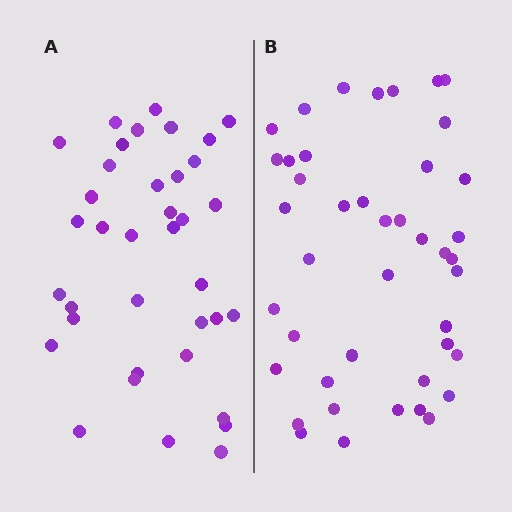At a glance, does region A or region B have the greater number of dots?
Region B (the right region) has more dots.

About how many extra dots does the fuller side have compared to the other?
Region B has about 6 more dots than region A.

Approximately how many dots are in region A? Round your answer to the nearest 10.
About 40 dots. (The exact count is 37, which rounds to 40.)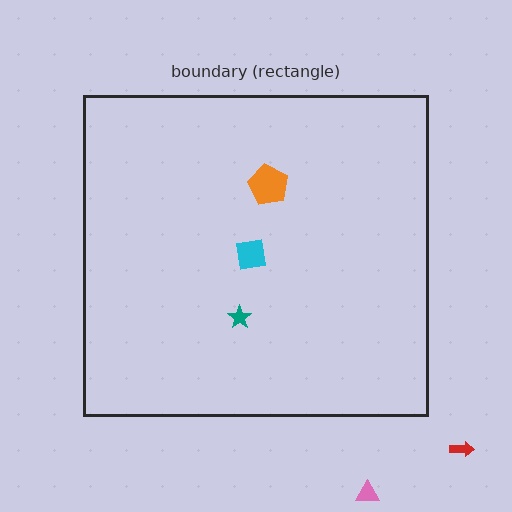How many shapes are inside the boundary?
3 inside, 2 outside.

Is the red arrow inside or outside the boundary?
Outside.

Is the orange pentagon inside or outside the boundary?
Inside.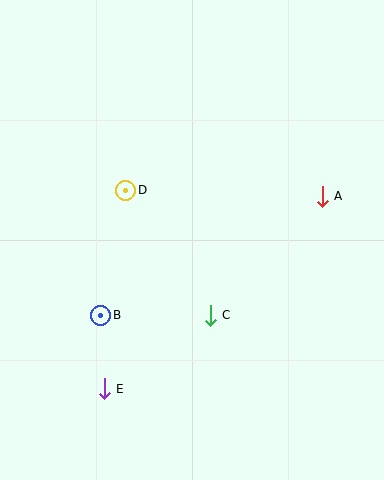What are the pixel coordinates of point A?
Point A is at (322, 196).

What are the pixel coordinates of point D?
Point D is at (126, 190).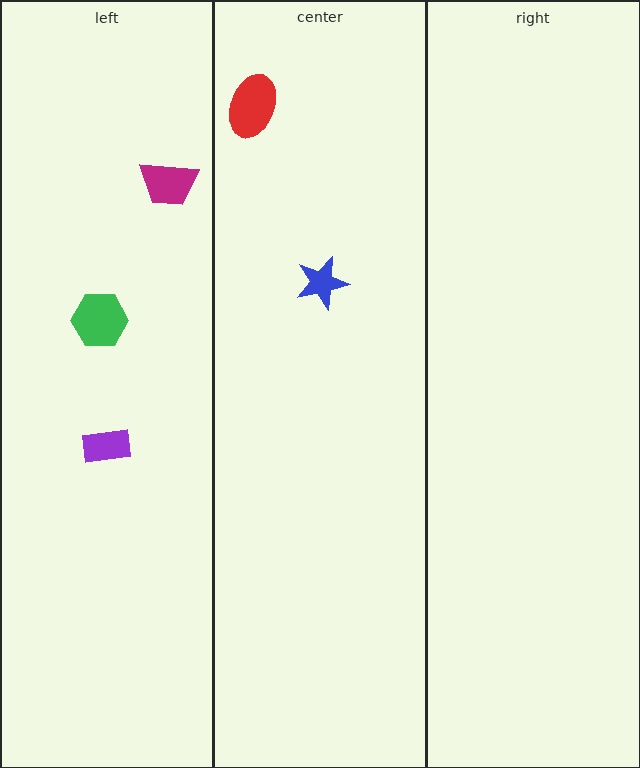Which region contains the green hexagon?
The left region.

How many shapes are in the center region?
2.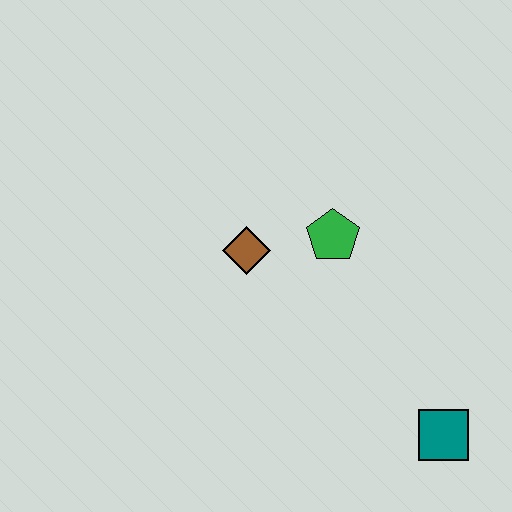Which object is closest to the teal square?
The green pentagon is closest to the teal square.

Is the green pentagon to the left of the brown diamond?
No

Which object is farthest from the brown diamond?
The teal square is farthest from the brown diamond.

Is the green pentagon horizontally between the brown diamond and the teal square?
Yes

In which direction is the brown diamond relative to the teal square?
The brown diamond is to the left of the teal square.